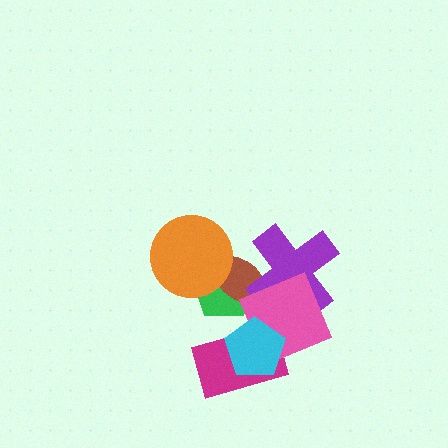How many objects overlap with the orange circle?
2 objects overlap with the orange circle.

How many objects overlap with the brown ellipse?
4 objects overlap with the brown ellipse.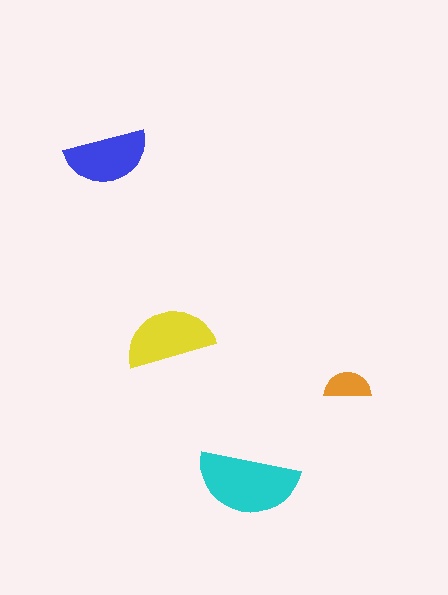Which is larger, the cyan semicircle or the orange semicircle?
The cyan one.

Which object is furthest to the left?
The blue semicircle is leftmost.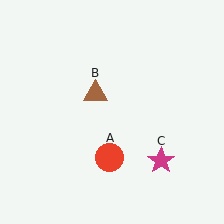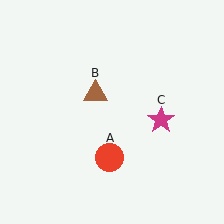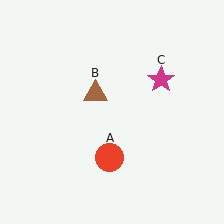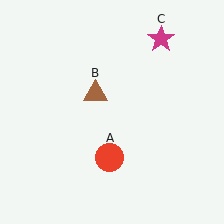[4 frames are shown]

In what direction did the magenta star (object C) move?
The magenta star (object C) moved up.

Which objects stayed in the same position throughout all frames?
Red circle (object A) and brown triangle (object B) remained stationary.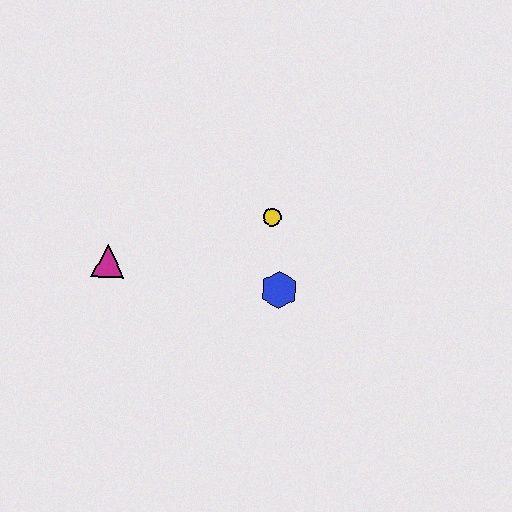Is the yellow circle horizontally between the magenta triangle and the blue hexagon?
Yes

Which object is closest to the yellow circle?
The blue hexagon is closest to the yellow circle.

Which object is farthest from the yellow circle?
The magenta triangle is farthest from the yellow circle.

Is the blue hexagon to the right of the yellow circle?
Yes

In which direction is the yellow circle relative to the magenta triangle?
The yellow circle is to the right of the magenta triangle.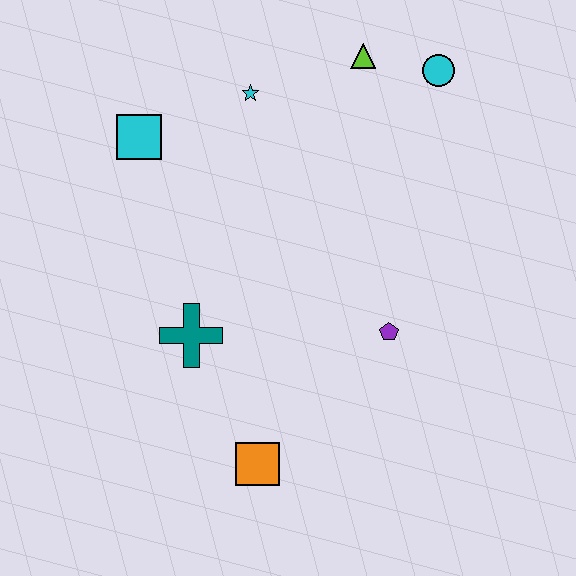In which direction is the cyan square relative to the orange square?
The cyan square is above the orange square.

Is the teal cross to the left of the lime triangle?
Yes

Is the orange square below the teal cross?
Yes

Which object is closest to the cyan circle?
The lime triangle is closest to the cyan circle.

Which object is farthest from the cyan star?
The orange square is farthest from the cyan star.